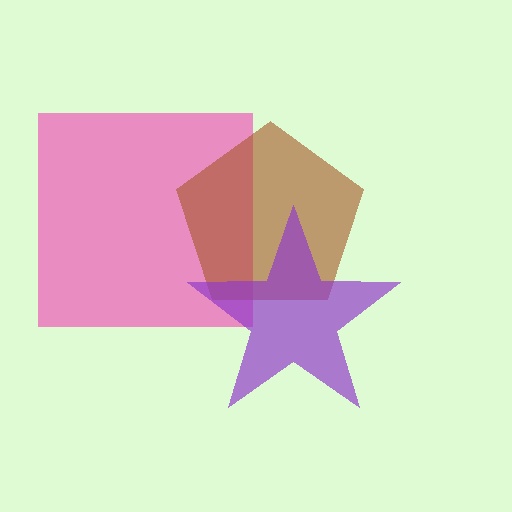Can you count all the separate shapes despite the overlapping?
Yes, there are 3 separate shapes.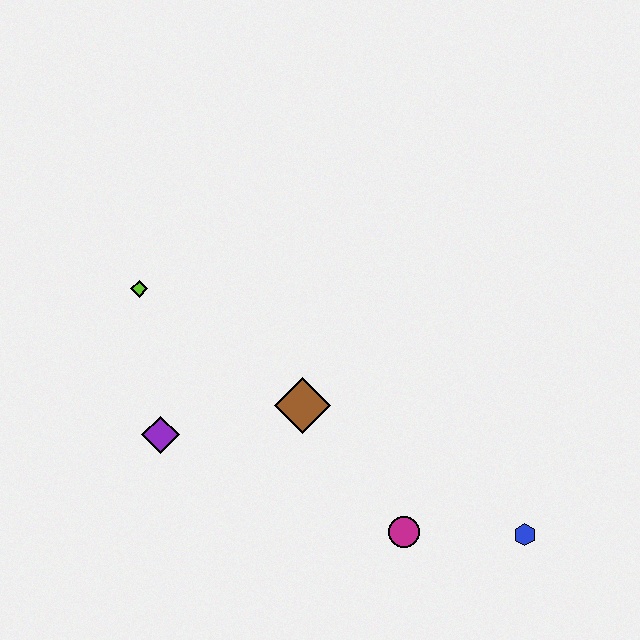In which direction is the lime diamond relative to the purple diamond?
The lime diamond is above the purple diamond.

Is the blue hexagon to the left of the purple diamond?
No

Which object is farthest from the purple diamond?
The blue hexagon is farthest from the purple diamond.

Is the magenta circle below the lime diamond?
Yes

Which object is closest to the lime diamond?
The purple diamond is closest to the lime diamond.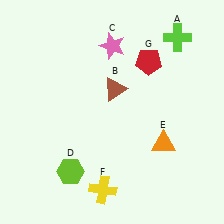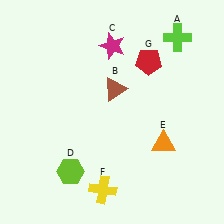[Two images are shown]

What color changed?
The star (C) changed from pink in Image 1 to magenta in Image 2.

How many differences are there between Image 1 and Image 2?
There is 1 difference between the two images.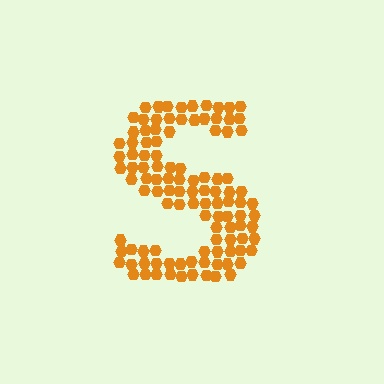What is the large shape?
The large shape is the letter S.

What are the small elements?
The small elements are hexagons.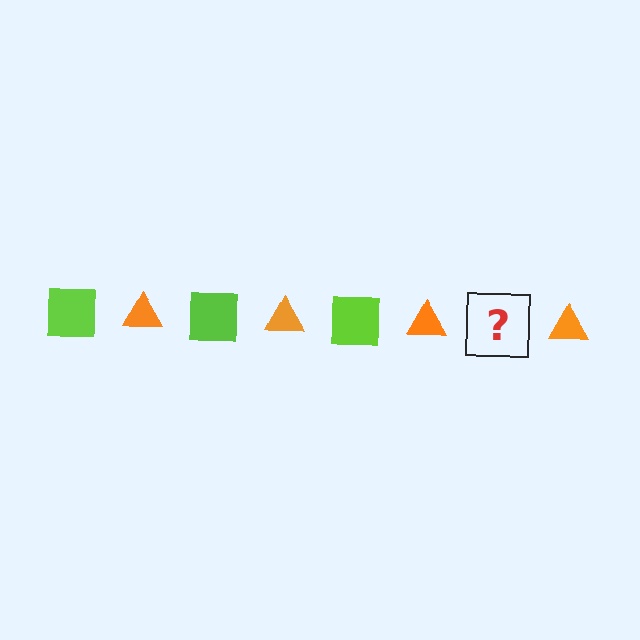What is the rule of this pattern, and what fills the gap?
The rule is that the pattern alternates between lime square and orange triangle. The gap should be filled with a lime square.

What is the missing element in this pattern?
The missing element is a lime square.